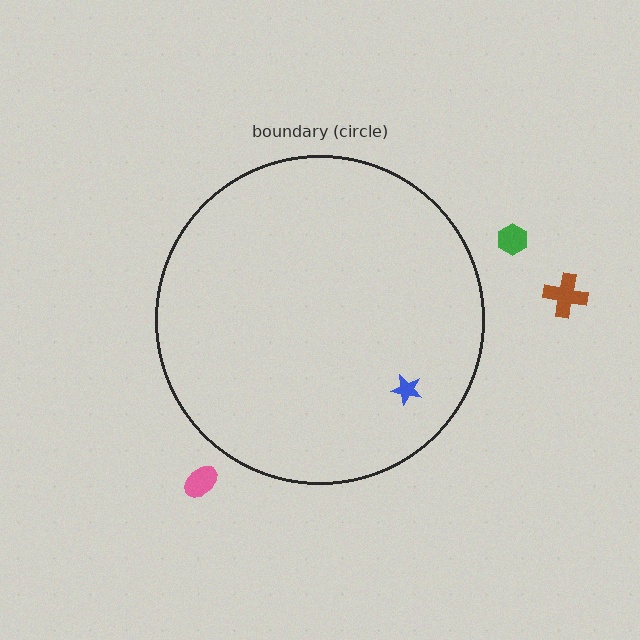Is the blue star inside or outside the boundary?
Inside.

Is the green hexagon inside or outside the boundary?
Outside.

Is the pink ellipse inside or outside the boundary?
Outside.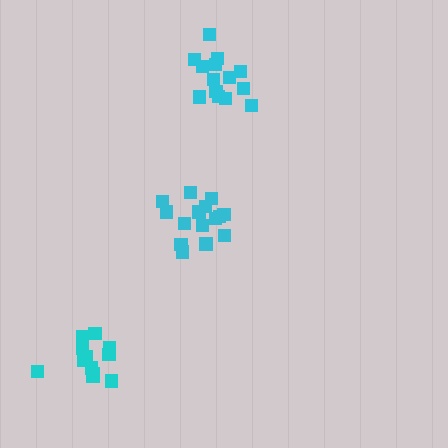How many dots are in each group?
Group 1: 15 dots, Group 2: 14 dots, Group 3: 12 dots (41 total).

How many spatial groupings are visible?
There are 3 spatial groupings.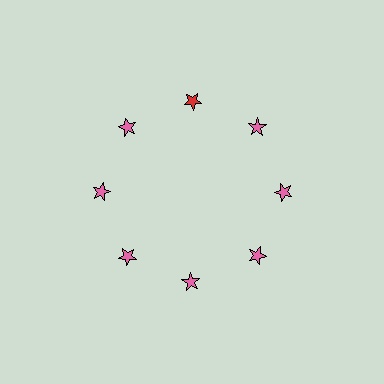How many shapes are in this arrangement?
There are 8 shapes arranged in a ring pattern.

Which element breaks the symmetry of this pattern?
The red star at roughly the 12 o'clock position breaks the symmetry. All other shapes are pink stars.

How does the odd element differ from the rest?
It has a different color: red instead of pink.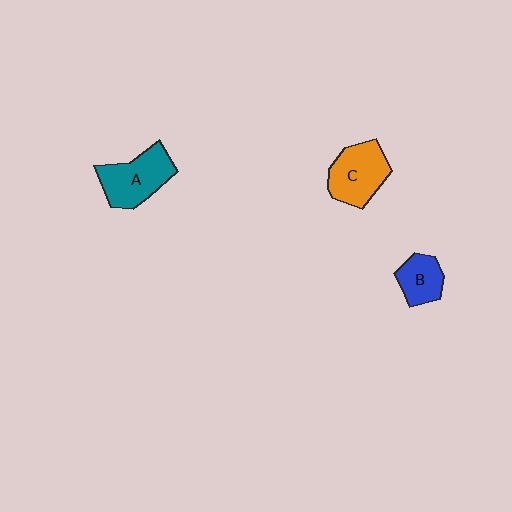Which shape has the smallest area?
Shape B (blue).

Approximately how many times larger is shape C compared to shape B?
Approximately 1.6 times.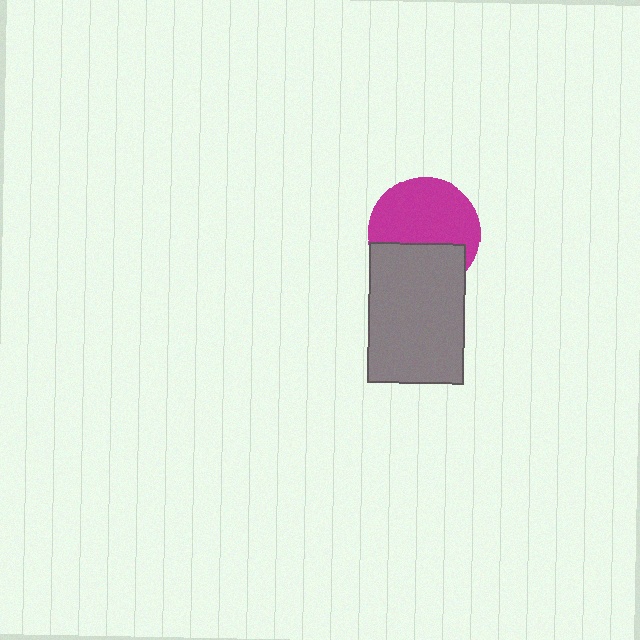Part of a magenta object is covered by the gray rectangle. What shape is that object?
It is a circle.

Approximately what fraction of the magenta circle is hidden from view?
Roughly 37% of the magenta circle is hidden behind the gray rectangle.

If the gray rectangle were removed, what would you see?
You would see the complete magenta circle.